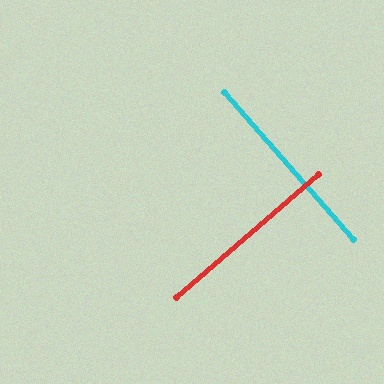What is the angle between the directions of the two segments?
Approximately 89 degrees.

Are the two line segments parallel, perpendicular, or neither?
Perpendicular — they meet at approximately 89°.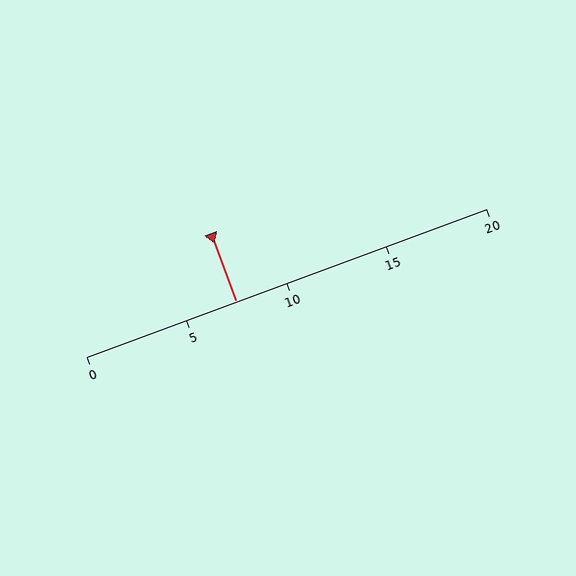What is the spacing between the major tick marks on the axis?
The major ticks are spaced 5 apart.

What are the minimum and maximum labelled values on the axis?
The axis runs from 0 to 20.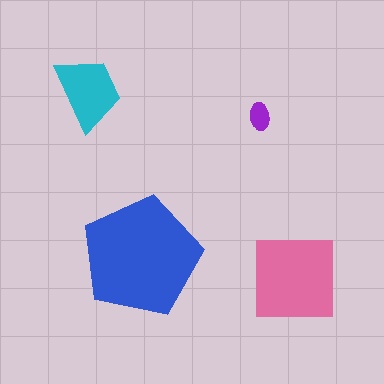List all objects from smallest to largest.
The purple ellipse, the cyan trapezoid, the pink square, the blue pentagon.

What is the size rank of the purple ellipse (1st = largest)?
4th.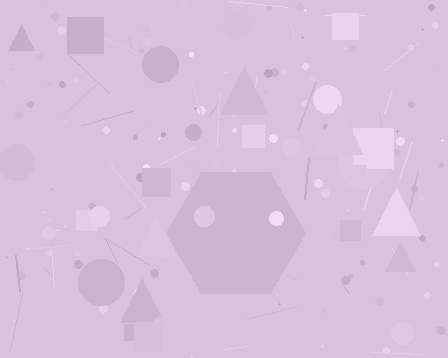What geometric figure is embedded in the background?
A hexagon is embedded in the background.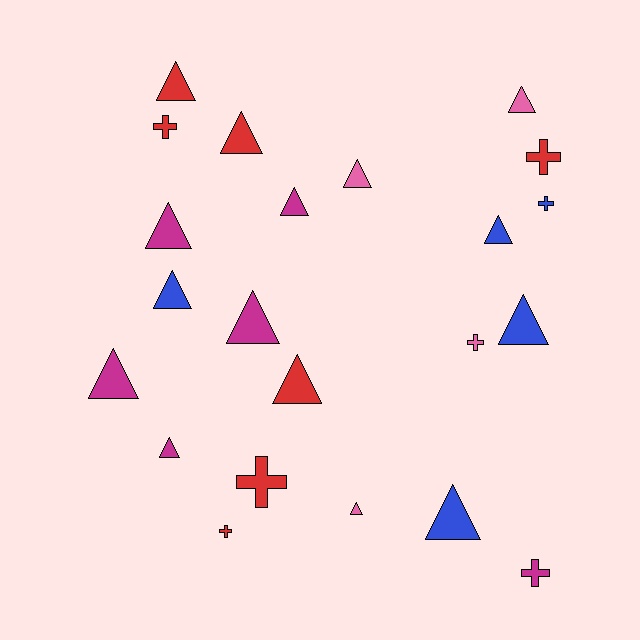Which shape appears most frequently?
Triangle, with 15 objects.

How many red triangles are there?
There are 3 red triangles.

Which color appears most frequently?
Red, with 7 objects.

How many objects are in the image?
There are 22 objects.